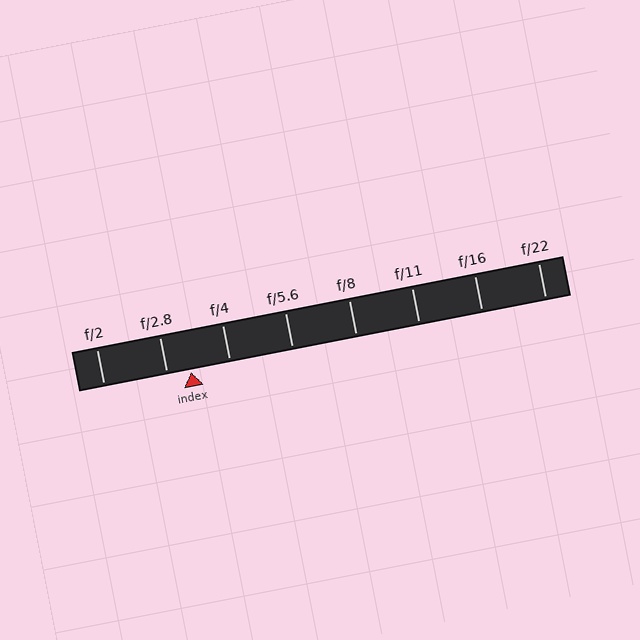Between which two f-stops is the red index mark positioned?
The index mark is between f/2.8 and f/4.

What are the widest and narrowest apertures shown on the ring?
The widest aperture shown is f/2 and the narrowest is f/22.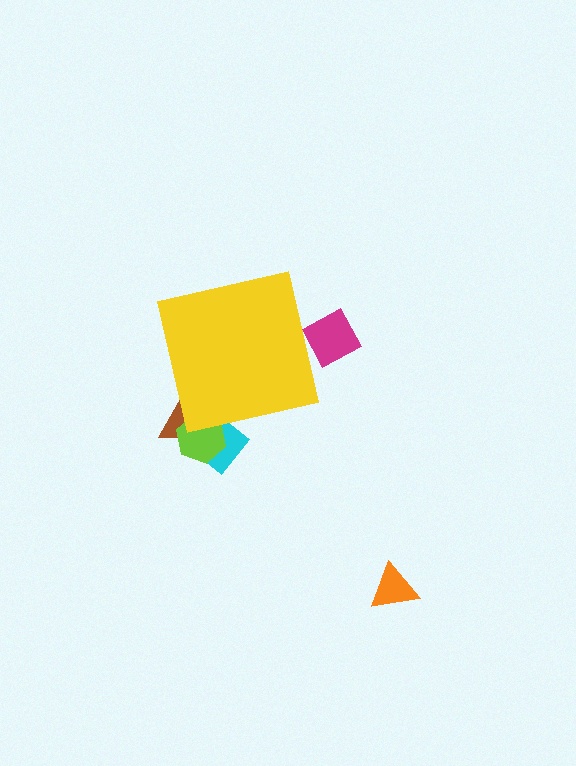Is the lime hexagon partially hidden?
Yes, the lime hexagon is partially hidden behind the yellow square.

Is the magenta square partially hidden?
Yes, the magenta square is partially hidden behind the yellow square.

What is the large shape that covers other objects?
A yellow square.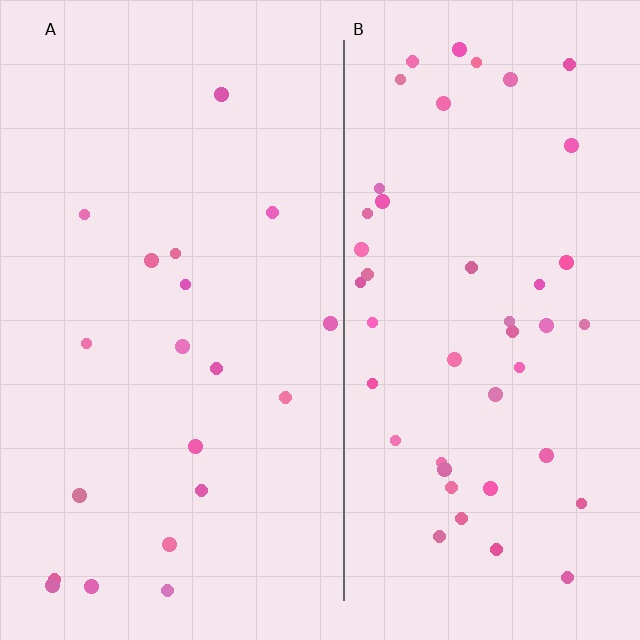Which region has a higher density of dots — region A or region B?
B (the right).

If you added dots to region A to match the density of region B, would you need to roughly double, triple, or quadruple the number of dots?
Approximately double.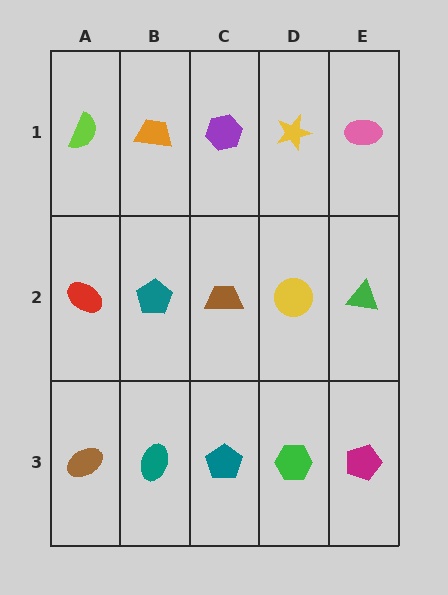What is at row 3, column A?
A brown ellipse.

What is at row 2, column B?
A teal pentagon.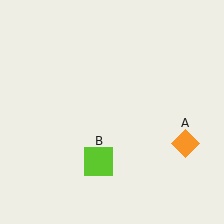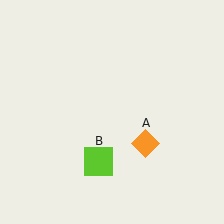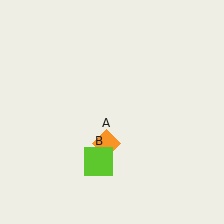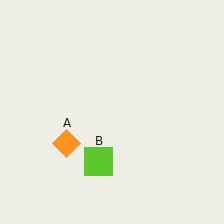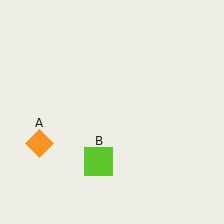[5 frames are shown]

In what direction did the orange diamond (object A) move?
The orange diamond (object A) moved left.